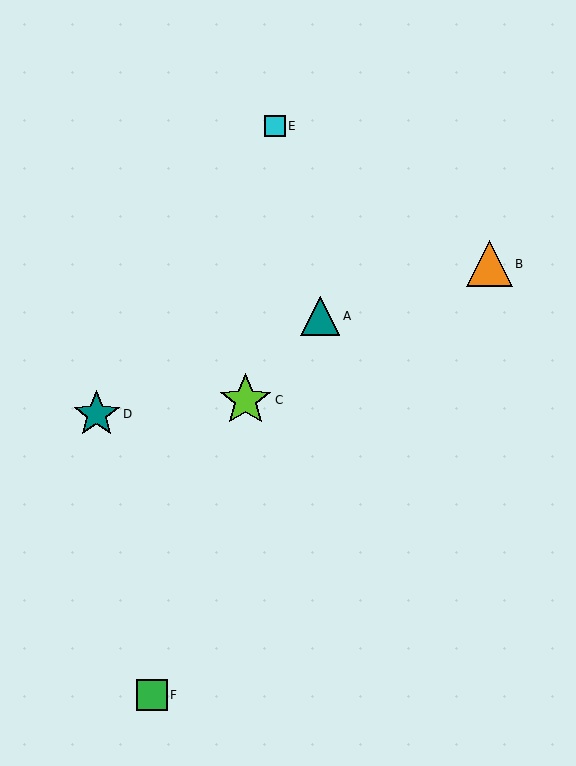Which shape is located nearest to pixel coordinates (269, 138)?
The cyan square (labeled E) at (275, 126) is nearest to that location.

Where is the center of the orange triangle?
The center of the orange triangle is at (489, 264).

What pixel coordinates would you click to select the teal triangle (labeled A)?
Click at (320, 316) to select the teal triangle A.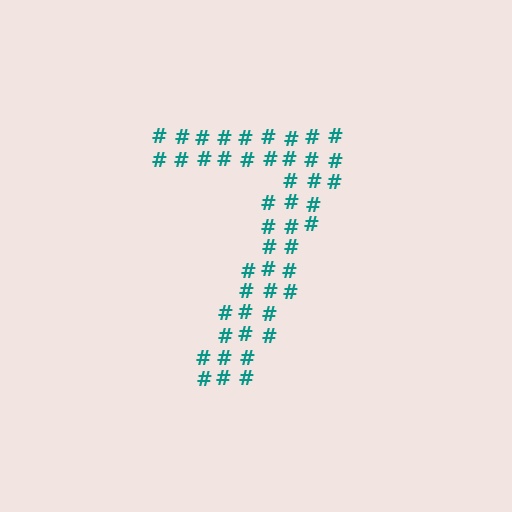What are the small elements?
The small elements are hash symbols.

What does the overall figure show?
The overall figure shows the digit 7.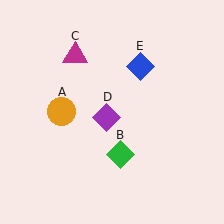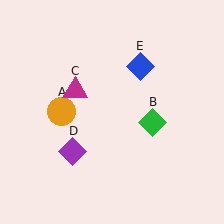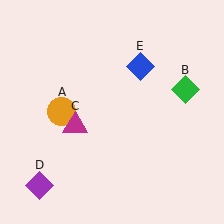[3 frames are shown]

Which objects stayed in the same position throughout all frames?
Orange circle (object A) and blue diamond (object E) remained stationary.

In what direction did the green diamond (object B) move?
The green diamond (object B) moved up and to the right.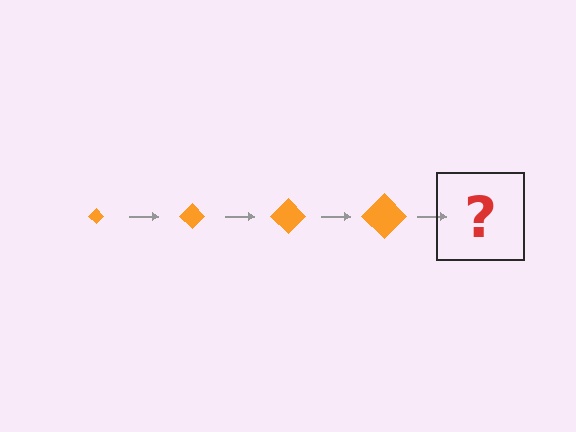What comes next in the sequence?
The next element should be an orange diamond, larger than the previous one.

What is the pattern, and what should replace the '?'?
The pattern is that the diamond gets progressively larger each step. The '?' should be an orange diamond, larger than the previous one.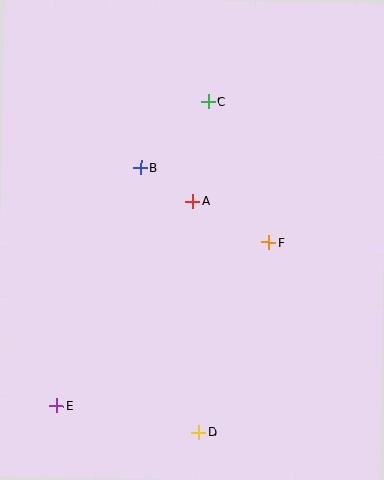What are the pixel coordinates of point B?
Point B is at (141, 168).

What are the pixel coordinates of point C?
Point C is at (208, 102).